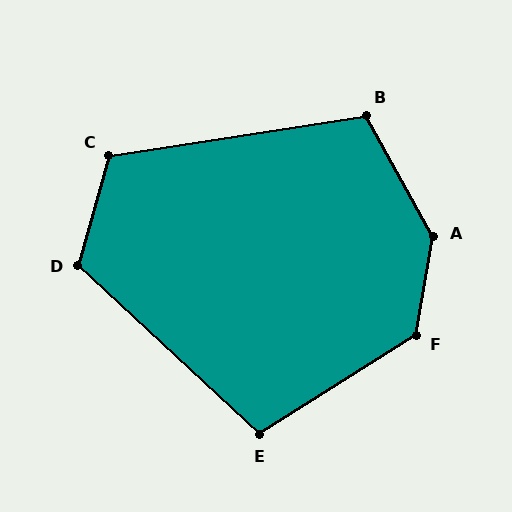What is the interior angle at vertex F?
Approximately 132 degrees (obtuse).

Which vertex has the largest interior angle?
A, at approximately 141 degrees.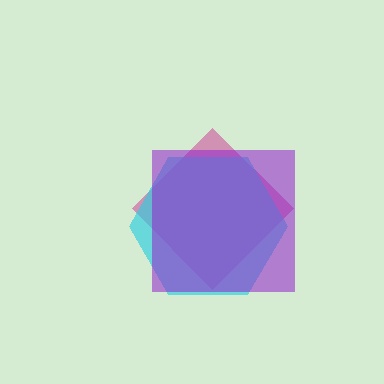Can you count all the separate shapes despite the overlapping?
Yes, there are 3 separate shapes.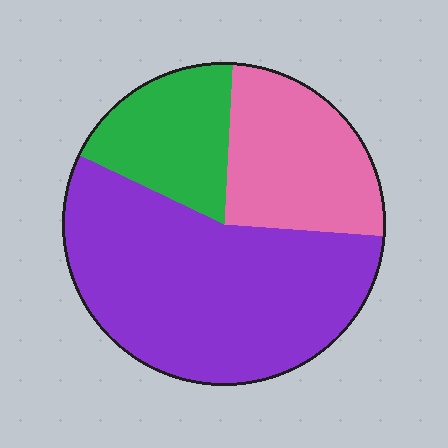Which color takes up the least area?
Green, at roughly 20%.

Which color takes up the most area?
Purple, at roughly 55%.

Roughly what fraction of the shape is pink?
Pink takes up between a sixth and a third of the shape.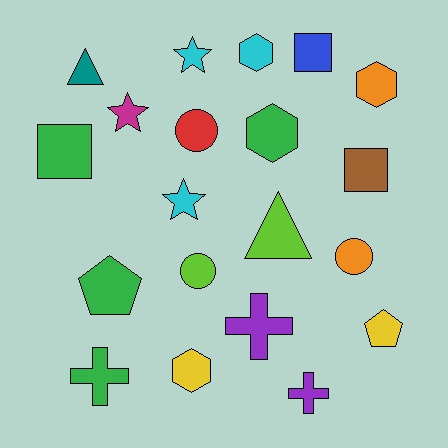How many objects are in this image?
There are 20 objects.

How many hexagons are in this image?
There are 4 hexagons.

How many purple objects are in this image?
There are 2 purple objects.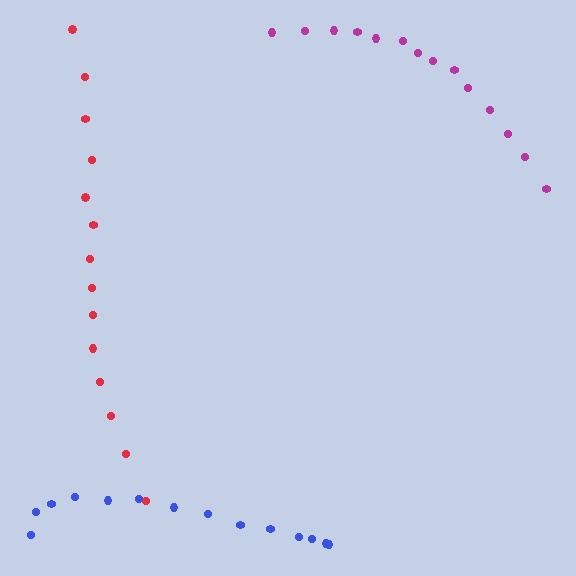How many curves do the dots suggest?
There are 3 distinct paths.